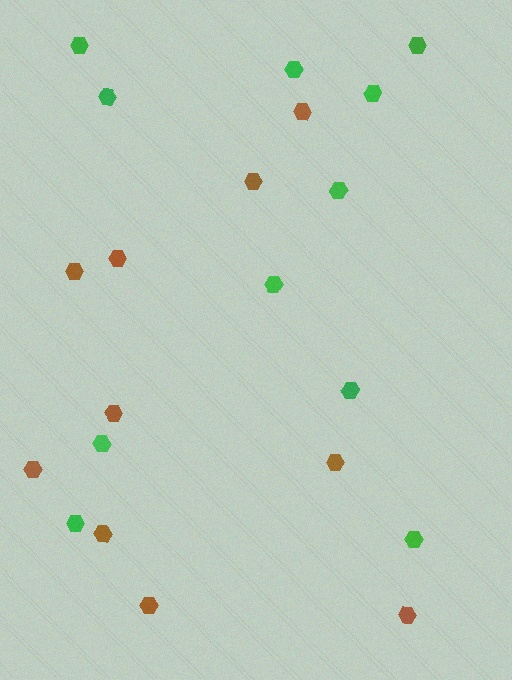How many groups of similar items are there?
There are 2 groups: one group of brown hexagons (10) and one group of green hexagons (11).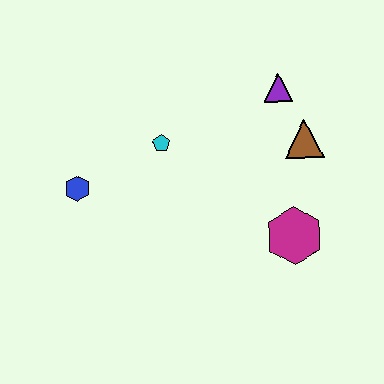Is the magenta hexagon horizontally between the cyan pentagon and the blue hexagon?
No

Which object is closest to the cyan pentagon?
The blue hexagon is closest to the cyan pentagon.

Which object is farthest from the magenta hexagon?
The blue hexagon is farthest from the magenta hexagon.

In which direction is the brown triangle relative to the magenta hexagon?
The brown triangle is above the magenta hexagon.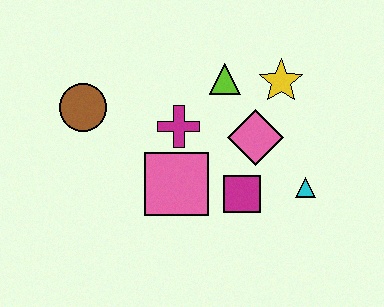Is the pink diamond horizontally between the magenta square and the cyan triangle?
Yes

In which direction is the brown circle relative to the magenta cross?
The brown circle is to the left of the magenta cross.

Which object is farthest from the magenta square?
The brown circle is farthest from the magenta square.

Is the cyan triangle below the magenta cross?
Yes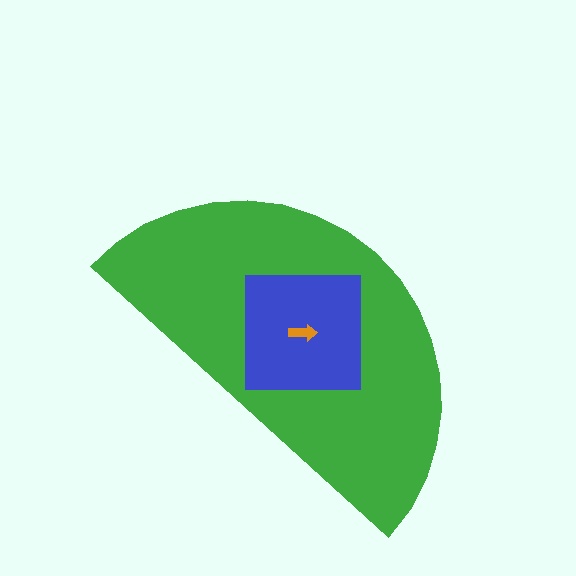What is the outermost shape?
The green semicircle.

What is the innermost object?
The orange arrow.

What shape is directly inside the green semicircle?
The blue square.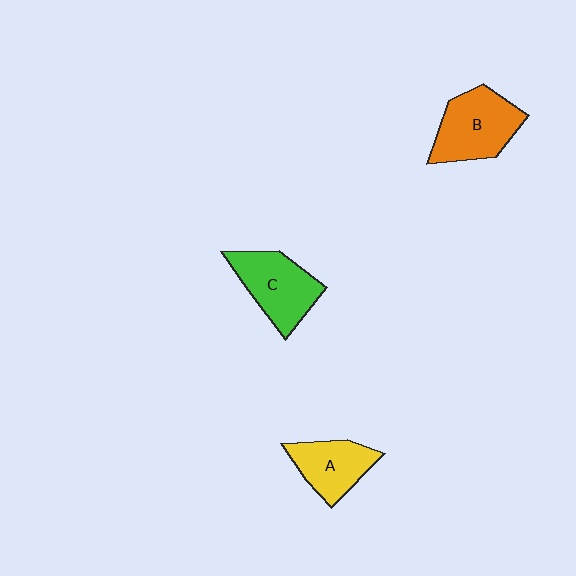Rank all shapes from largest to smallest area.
From largest to smallest: B (orange), C (green), A (yellow).